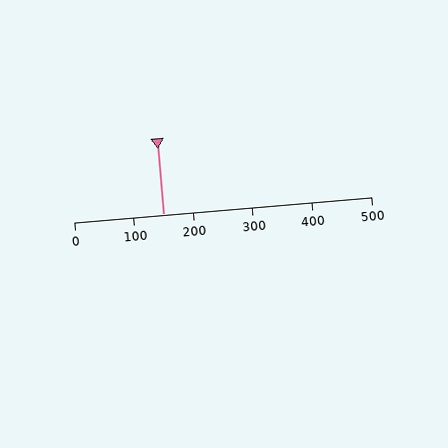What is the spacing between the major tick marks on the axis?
The major ticks are spaced 100 apart.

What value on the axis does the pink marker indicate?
The marker indicates approximately 150.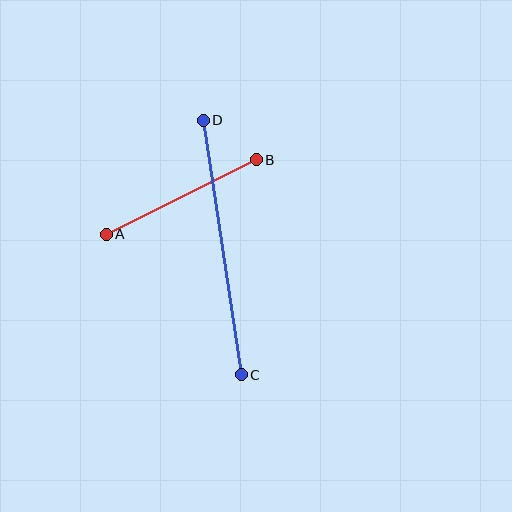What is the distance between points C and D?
The distance is approximately 257 pixels.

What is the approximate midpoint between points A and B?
The midpoint is at approximately (181, 197) pixels.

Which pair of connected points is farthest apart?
Points C and D are farthest apart.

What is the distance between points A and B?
The distance is approximately 167 pixels.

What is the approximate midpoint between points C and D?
The midpoint is at approximately (222, 248) pixels.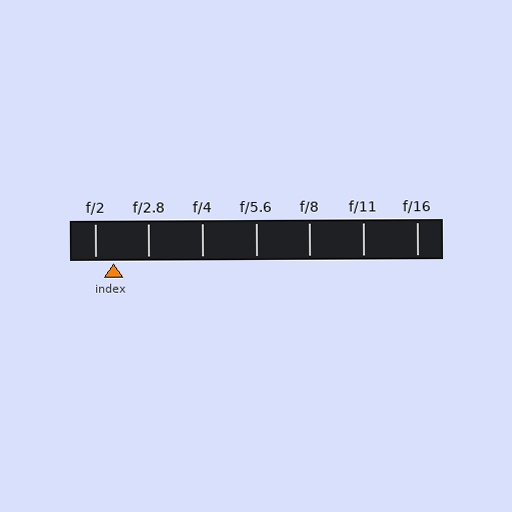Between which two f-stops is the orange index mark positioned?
The index mark is between f/2 and f/2.8.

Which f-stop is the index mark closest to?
The index mark is closest to f/2.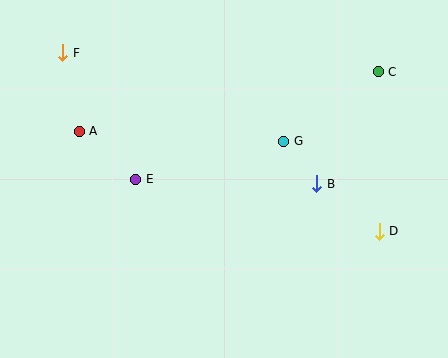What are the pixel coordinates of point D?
Point D is at (379, 231).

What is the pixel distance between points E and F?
The distance between E and F is 146 pixels.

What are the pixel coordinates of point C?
Point C is at (378, 72).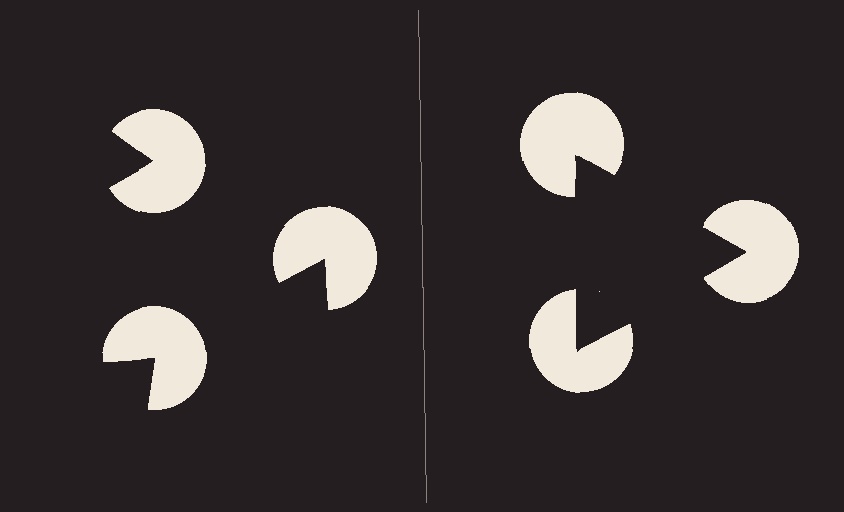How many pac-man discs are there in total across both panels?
6 — 3 on each side.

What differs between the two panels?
The pac-man discs are positioned identically on both sides; only the wedge orientations differ. On the right they align to a triangle; on the left they are misaligned.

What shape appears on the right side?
An illusory triangle.